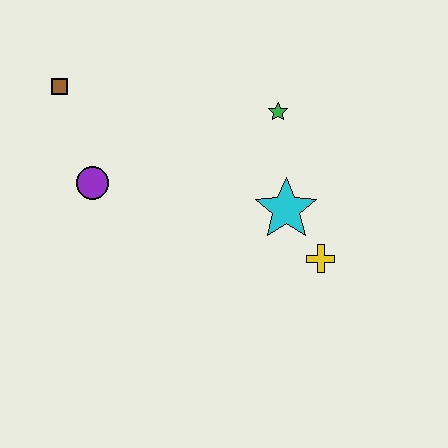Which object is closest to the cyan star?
The yellow cross is closest to the cyan star.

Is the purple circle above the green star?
No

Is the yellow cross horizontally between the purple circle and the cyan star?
No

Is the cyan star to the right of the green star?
Yes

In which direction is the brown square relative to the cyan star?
The brown square is to the left of the cyan star.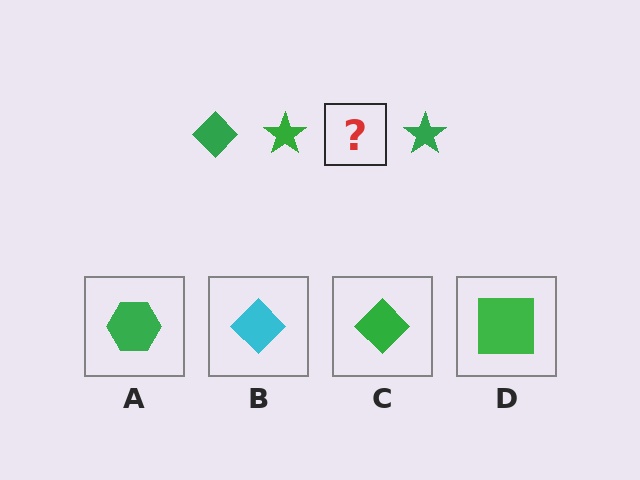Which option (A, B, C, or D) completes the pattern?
C.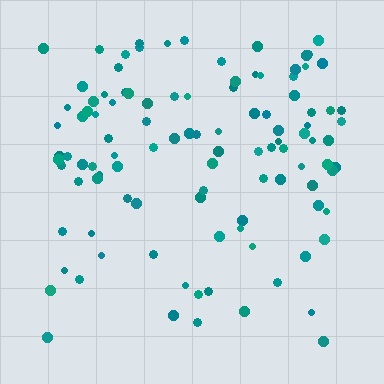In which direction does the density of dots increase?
From bottom to top, with the top side densest.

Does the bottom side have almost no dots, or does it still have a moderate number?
Still a moderate number, just noticeably fewer than the top.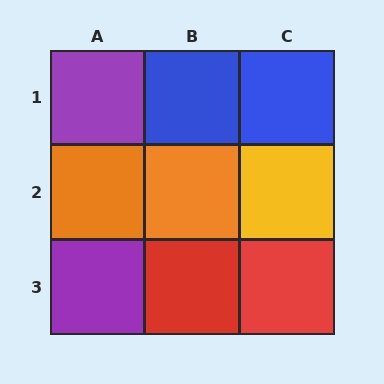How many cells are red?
2 cells are red.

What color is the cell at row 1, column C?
Blue.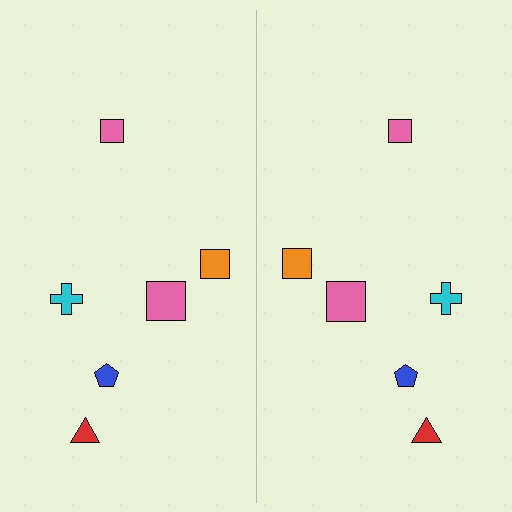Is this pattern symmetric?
Yes, this pattern has bilateral (reflection) symmetry.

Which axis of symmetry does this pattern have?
The pattern has a vertical axis of symmetry running through the center of the image.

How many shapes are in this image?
There are 12 shapes in this image.